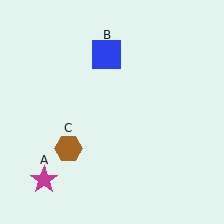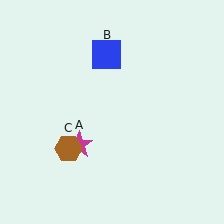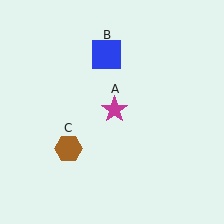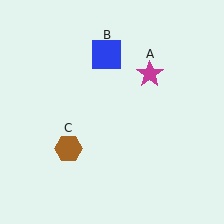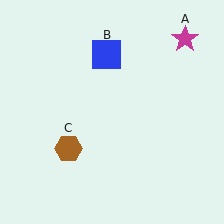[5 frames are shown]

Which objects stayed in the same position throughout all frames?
Blue square (object B) and brown hexagon (object C) remained stationary.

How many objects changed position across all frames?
1 object changed position: magenta star (object A).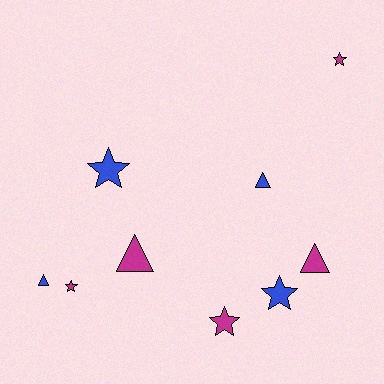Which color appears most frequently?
Magenta, with 5 objects.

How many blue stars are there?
There are 2 blue stars.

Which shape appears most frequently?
Star, with 5 objects.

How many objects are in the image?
There are 9 objects.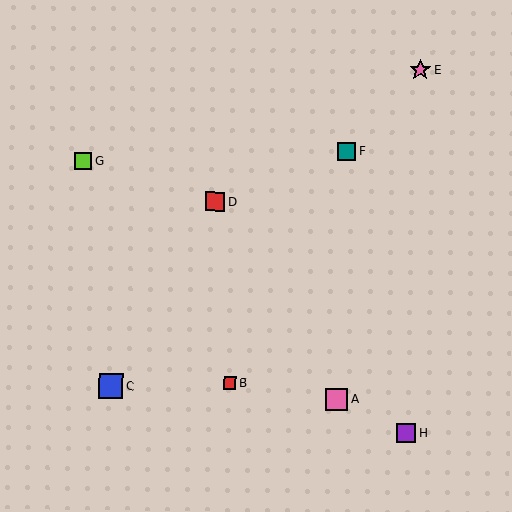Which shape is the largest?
The blue square (labeled C) is the largest.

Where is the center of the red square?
The center of the red square is at (215, 202).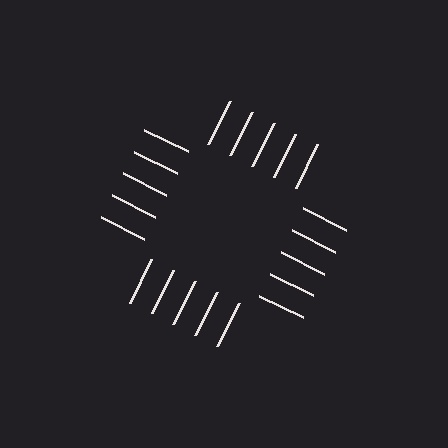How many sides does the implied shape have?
4 sides — the line-ends trace a square.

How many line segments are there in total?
20 — 5 along each of the 4 edges.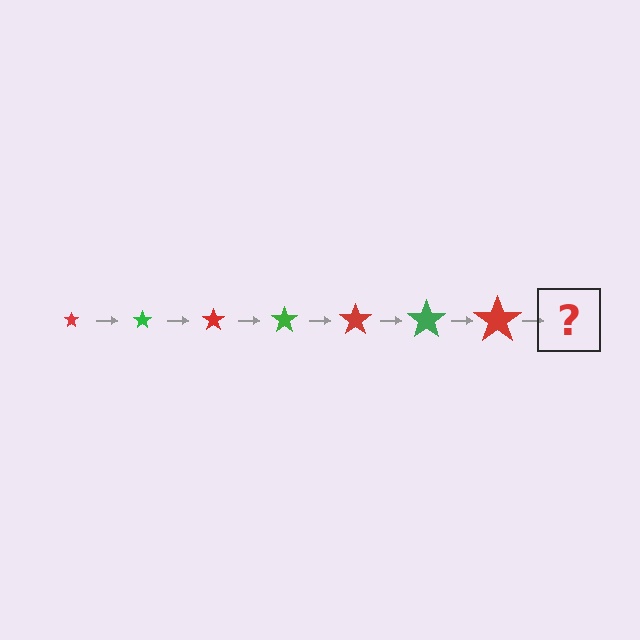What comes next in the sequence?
The next element should be a green star, larger than the previous one.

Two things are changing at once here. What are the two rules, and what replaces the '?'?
The two rules are that the star grows larger each step and the color cycles through red and green. The '?' should be a green star, larger than the previous one.